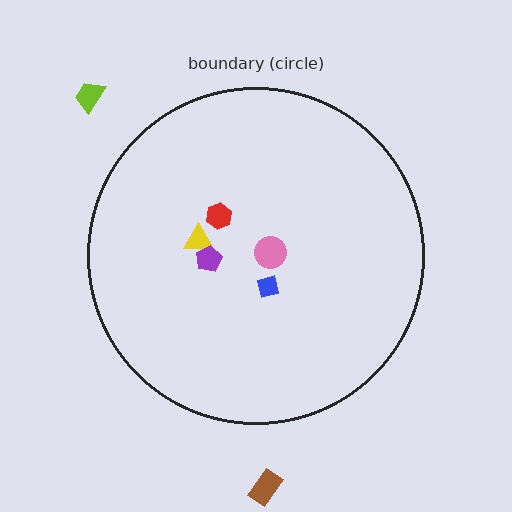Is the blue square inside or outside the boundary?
Inside.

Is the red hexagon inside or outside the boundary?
Inside.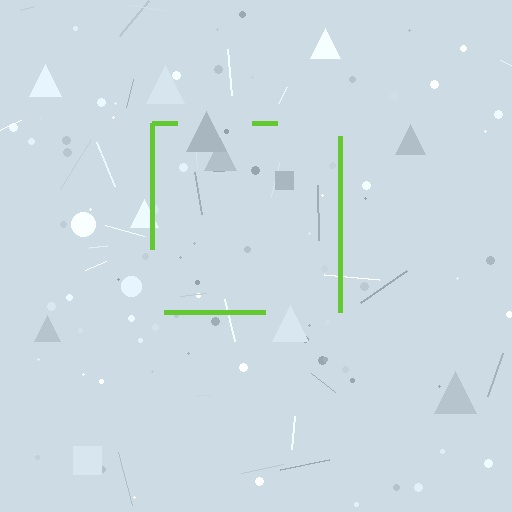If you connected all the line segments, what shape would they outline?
They would outline a square.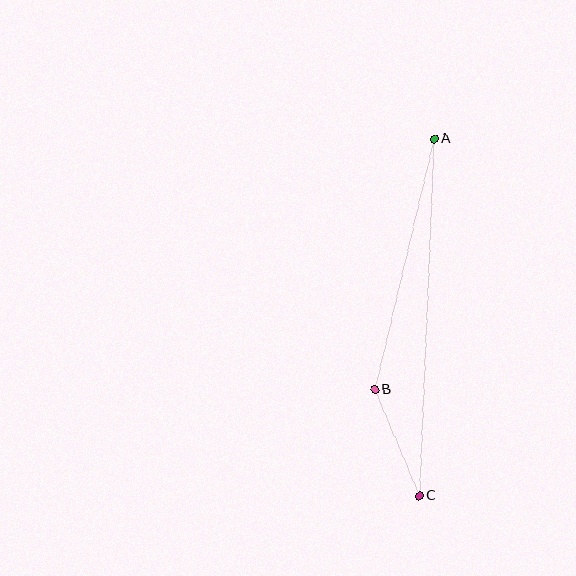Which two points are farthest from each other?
Points A and C are farthest from each other.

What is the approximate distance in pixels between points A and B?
The distance between A and B is approximately 258 pixels.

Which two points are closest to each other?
Points B and C are closest to each other.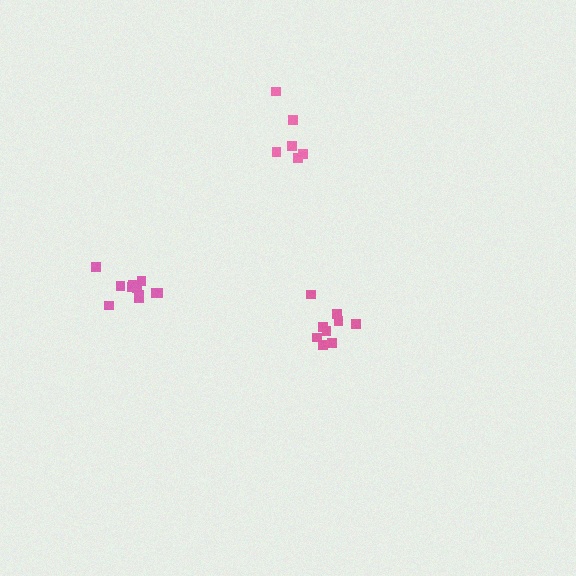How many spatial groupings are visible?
There are 3 spatial groupings.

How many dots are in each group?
Group 1: 9 dots, Group 2: 11 dots, Group 3: 6 dots (26 total).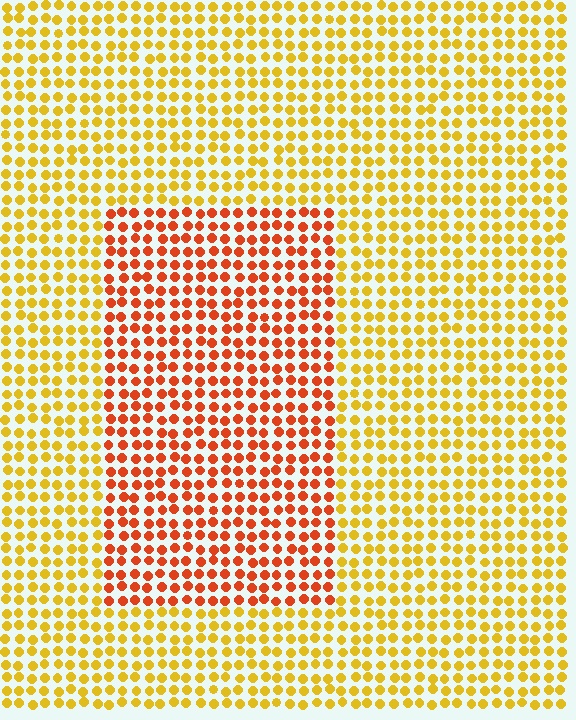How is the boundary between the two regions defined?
The boundary is defined purely by a slight shift in hue (about 38 degrees). Spacing, size, and orientation are identical on both sides.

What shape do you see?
I see a rectangle.